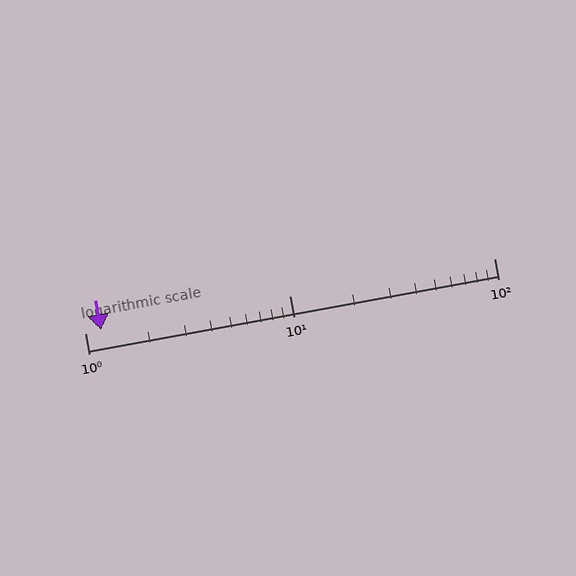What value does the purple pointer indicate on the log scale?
The pointer indicates approximately 1.2.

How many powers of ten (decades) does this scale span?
The scale spans 2 decades, from 1 to 100.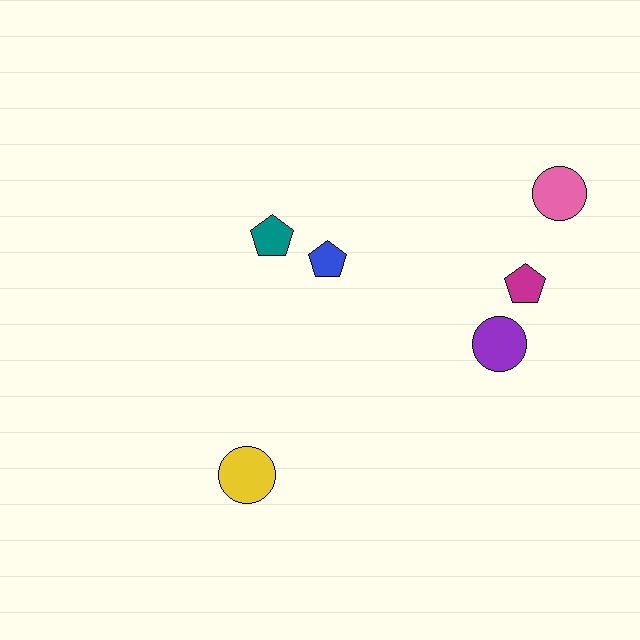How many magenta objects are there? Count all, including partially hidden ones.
There is 1 magenta object.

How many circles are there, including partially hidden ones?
There are 3 circles.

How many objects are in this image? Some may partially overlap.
There are 6 objects.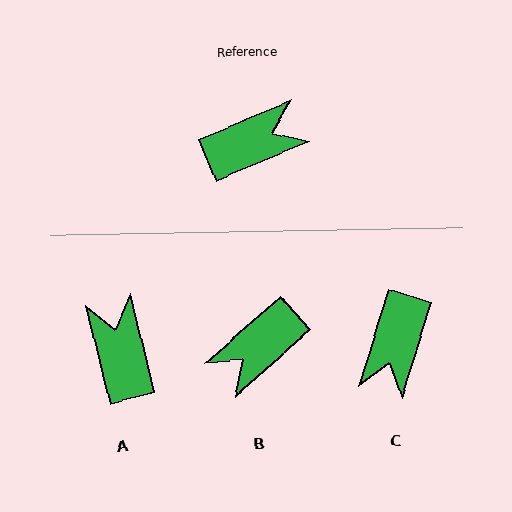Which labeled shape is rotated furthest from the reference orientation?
B, about 161 degrees away.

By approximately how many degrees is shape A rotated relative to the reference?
Approximately 81 degrees counter-clockwise.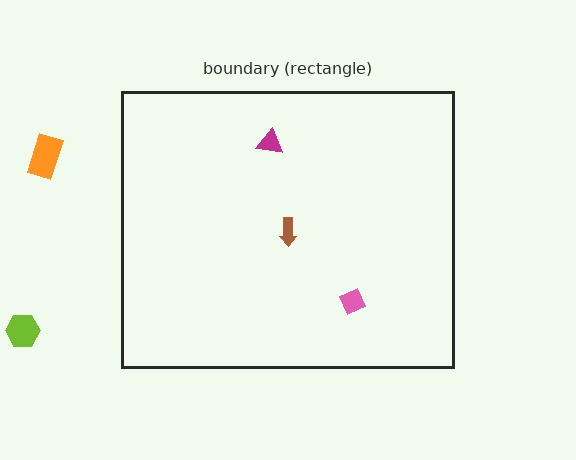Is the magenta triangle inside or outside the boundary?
Inside.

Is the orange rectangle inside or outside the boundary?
Outside.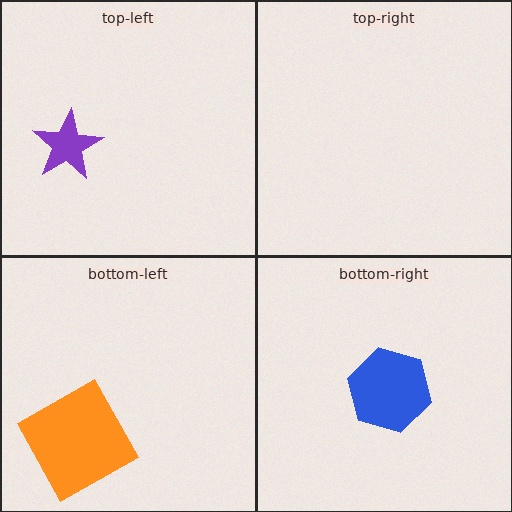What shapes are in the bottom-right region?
The blue hexagon.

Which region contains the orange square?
The bottom-left region.